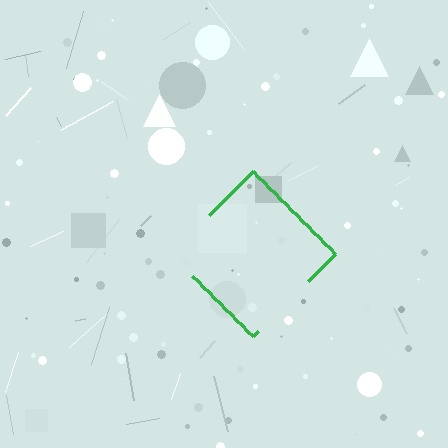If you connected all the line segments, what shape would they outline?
They would outline a diamond.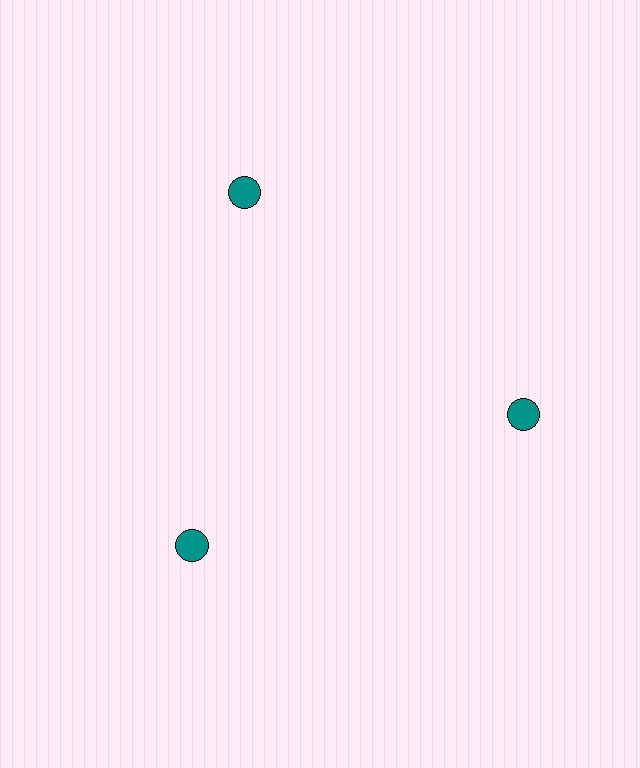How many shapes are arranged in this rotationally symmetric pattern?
There are 3 shapes, arranged in 3 groups of 1.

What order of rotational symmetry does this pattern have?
This pattern has 3-fold rotational symmetry.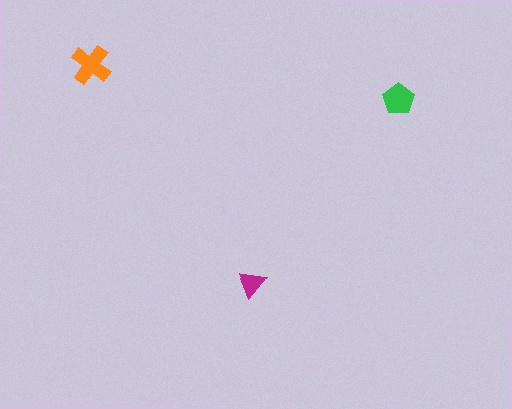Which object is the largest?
The orange cross.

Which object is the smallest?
The magenta triangle.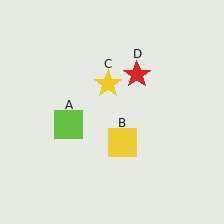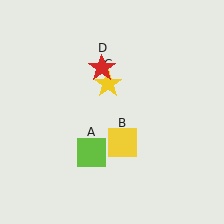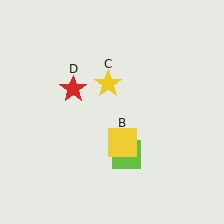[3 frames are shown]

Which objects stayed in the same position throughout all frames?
Yellow square (object B) and yellow star (object C) remained stationary.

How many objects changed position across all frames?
2 objects changed position: lime square (object A), red star (object D).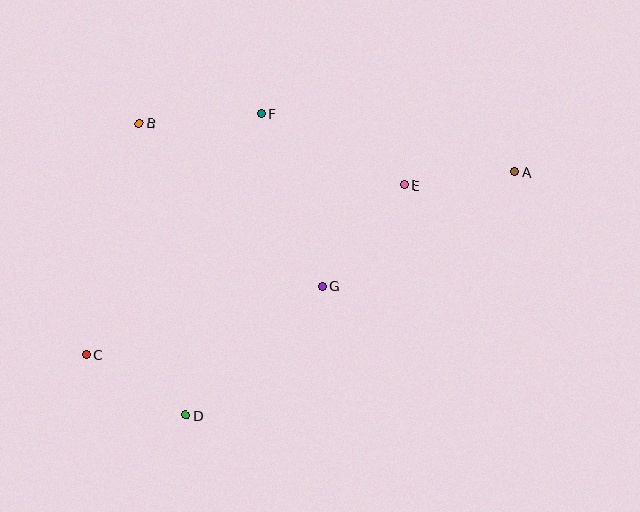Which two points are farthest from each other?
Points A and C are farthest from each other.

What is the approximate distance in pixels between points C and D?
The distance between C and D is approximately 116 pixels.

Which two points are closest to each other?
Points A and E are closest to each other.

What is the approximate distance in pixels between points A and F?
The distance between A and F is approximately 260 pixels.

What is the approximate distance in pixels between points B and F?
The distance between B and F is approximately 123 pixels.